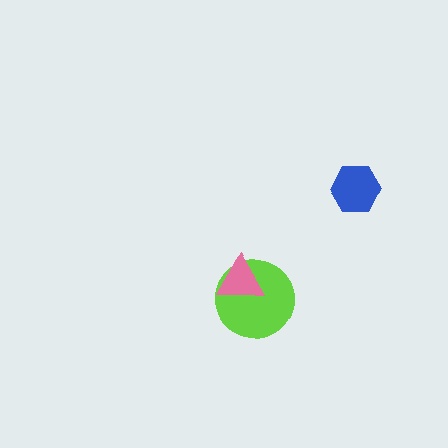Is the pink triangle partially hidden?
No, no other shape covers it.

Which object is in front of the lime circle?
The pink triangle is in front of the lime circle.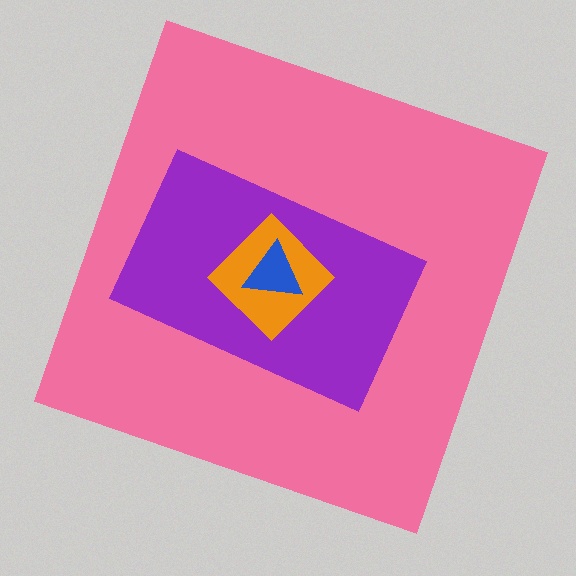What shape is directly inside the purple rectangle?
The orange diamond.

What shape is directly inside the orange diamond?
The blue triangle.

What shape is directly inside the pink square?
The purple rectangle.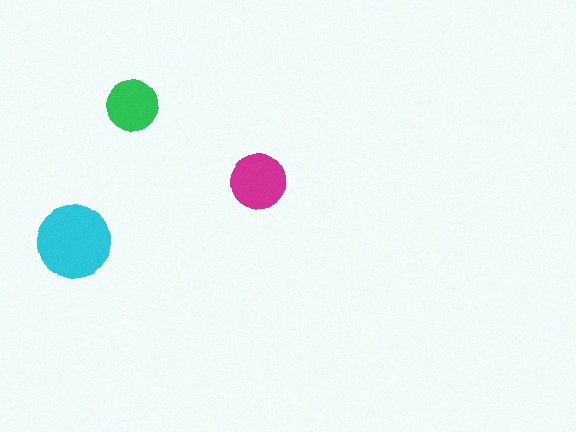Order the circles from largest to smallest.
the cyan one, the magenta one, the green one.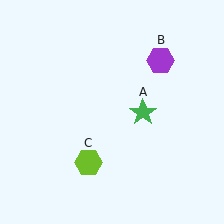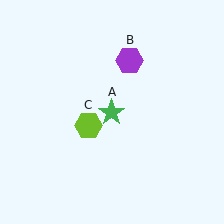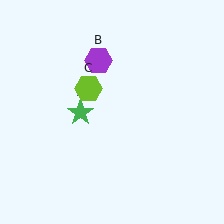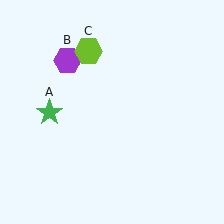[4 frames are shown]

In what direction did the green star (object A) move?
The green star (object A) moved left.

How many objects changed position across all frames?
3 objects changed position: green star (object A), purple hexagon (object B), lime hexagon (object C).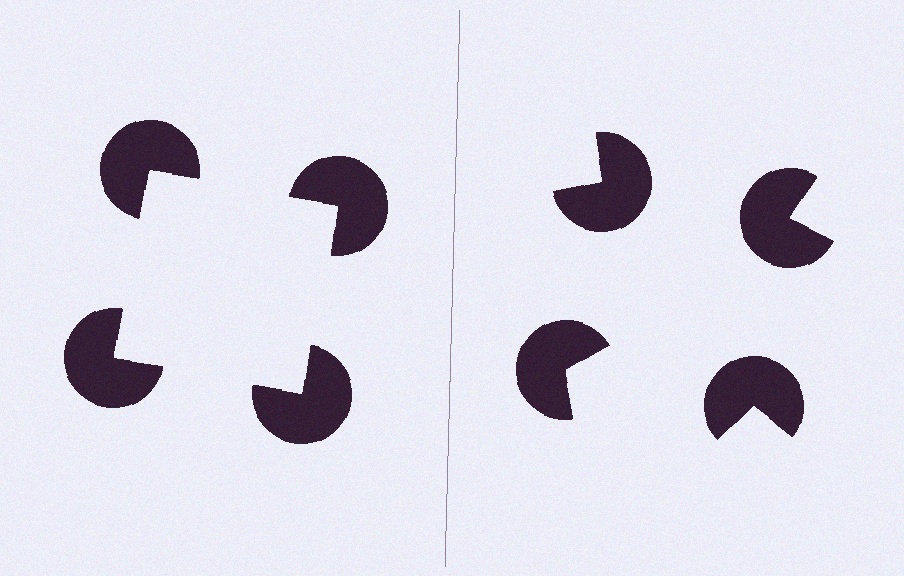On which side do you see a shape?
An illusory square appears on the left side. On the right side the wedge cuts are rotated, so no coherent shape forms.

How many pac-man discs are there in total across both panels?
8 — 4 on each side.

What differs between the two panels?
The pac-man discs are positioned identically on both sides; only the wedge orientations differ. On the left they align to a square; on the right they are misaligned.